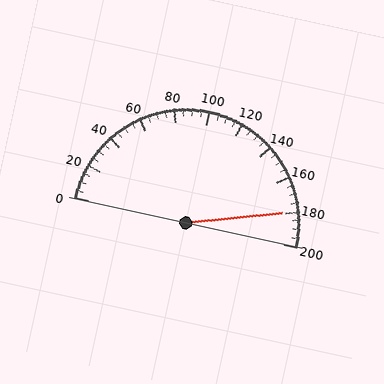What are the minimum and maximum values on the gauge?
The gauge ranges from 0 to 200.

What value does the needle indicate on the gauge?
The needle indicates approximately 180.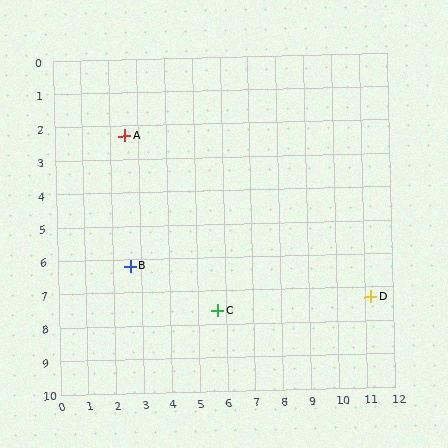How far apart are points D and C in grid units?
Points D and C are about 5.5 grid units apart.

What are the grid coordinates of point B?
Point B is at approximately (2.6, 6.2).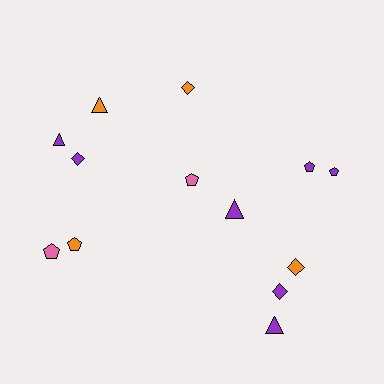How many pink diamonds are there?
There are no pink diamonds.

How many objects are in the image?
There are 13 objects.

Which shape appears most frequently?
Pentagon, with 5 objects.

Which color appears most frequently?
Purple, with 7 objects.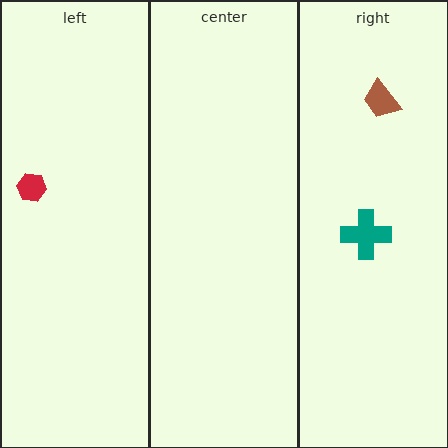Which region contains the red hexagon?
The left region.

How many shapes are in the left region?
1.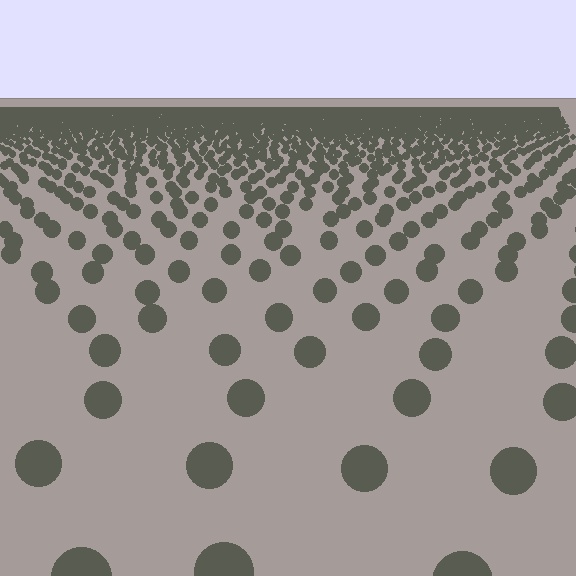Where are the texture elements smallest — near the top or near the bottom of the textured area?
Near the top.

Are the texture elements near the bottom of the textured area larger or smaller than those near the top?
Larger. Near the bottom, elements are closer to the viewer and appear at a bigger on-screen size.